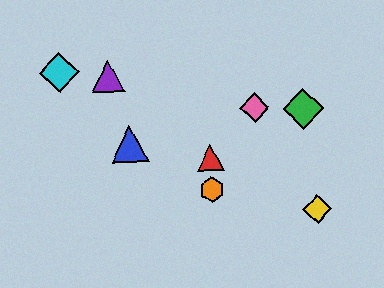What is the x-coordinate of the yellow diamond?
The yellow diamond is at x≈317.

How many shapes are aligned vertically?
2 shapes (the red triangle, the orange hexagon) are aligned vertically.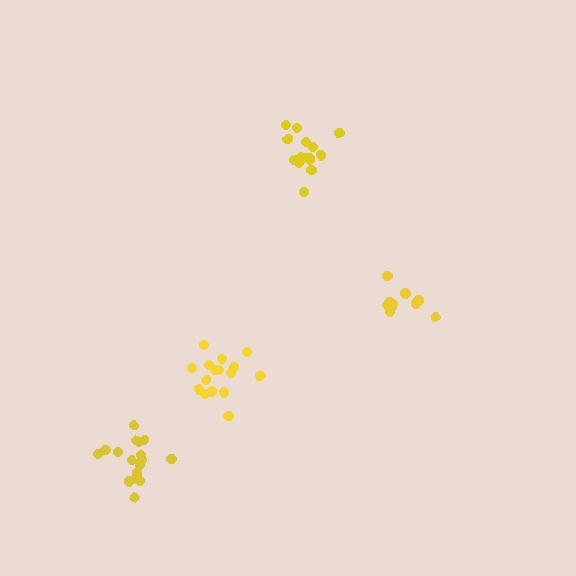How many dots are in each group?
Group 1: 11 dots, Group 2: 15 dots, Group 3: 17 dots, Group 4: 16 dots (59 total).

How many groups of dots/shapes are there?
There are 4 groups.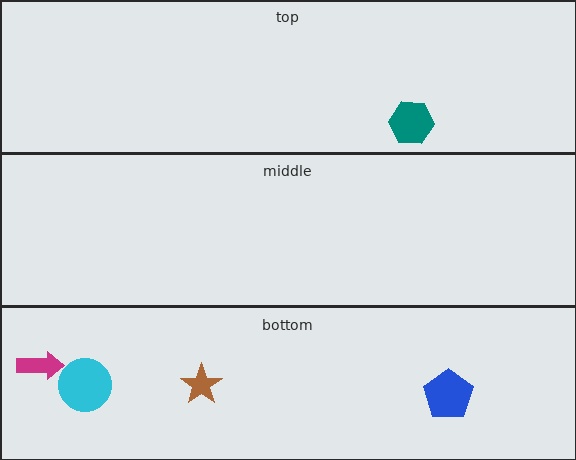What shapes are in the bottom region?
The brown star, the blue pentagon, the cyan circle, the magenta arrow.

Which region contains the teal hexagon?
The top region.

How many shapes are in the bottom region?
4.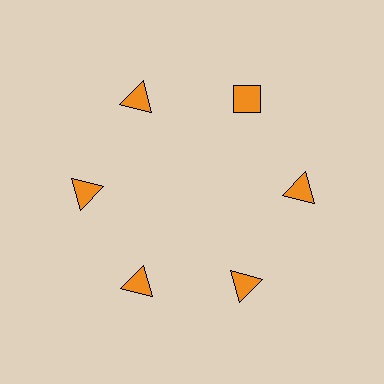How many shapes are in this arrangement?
There are 6 shapes arranged in a ring pattern.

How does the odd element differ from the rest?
It has a different shape: diamond instead of triangle.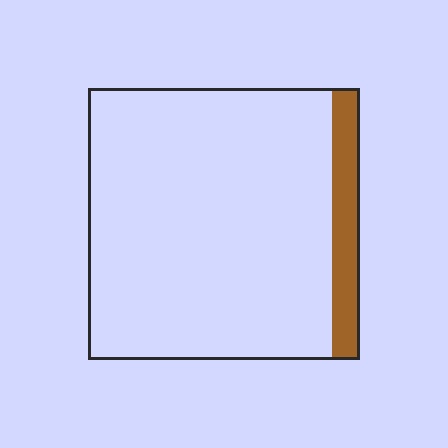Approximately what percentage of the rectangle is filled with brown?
Approximately 10%.